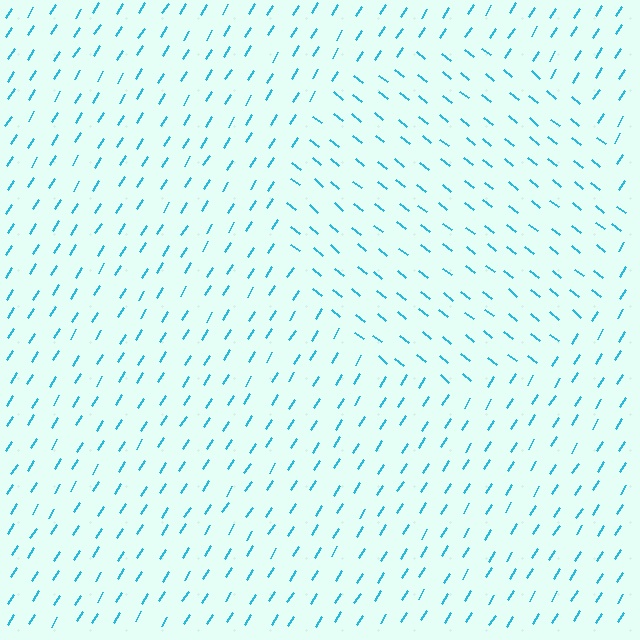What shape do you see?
I see a circle.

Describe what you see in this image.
The image is filled with small cyan line segments. A circle region in the image has lines oriented differently from the surrounding lines, creating a visible texture boundary.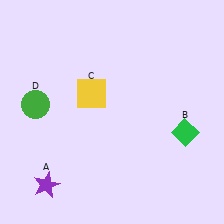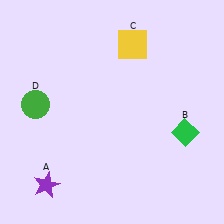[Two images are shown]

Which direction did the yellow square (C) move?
The yellow square (C) moved up.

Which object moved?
The yellow square (C) moved up.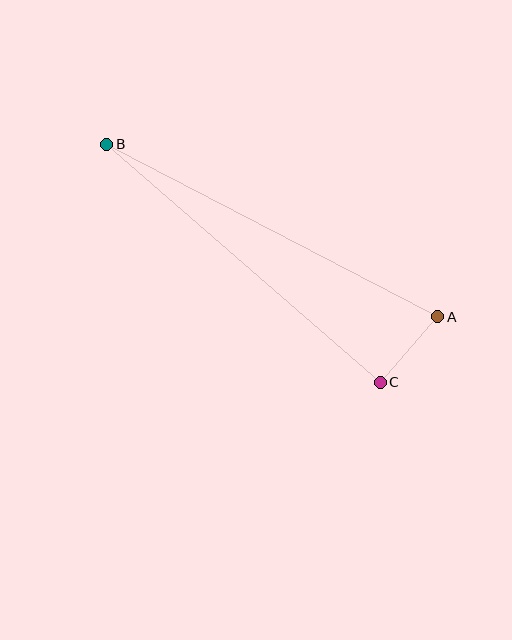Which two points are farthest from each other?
Points A and B are farthest from each other.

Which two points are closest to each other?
Points A and C are closest to each other.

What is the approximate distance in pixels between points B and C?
The distance between B and C is approximately 363 pixels.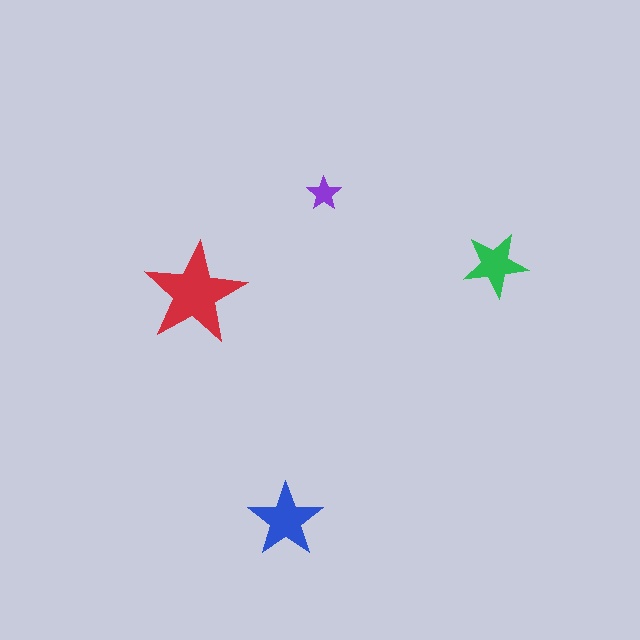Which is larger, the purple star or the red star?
The red one.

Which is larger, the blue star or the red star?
The red one.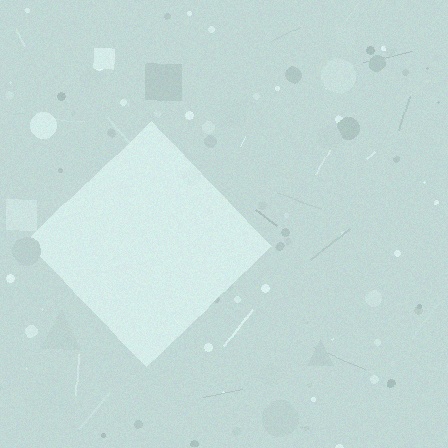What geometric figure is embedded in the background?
A diamond is embedded in the background.